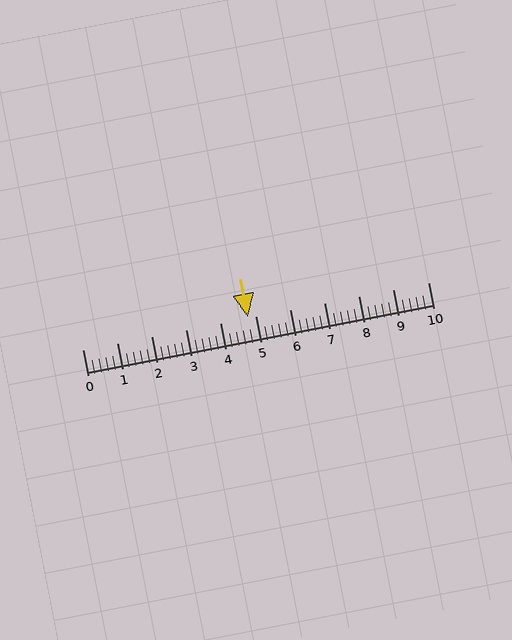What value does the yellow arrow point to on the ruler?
The yellow arrow points to approximately 4.8.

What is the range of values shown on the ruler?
The ruler shows values from 0 to 10.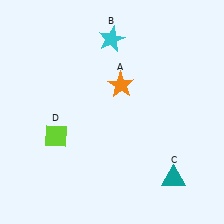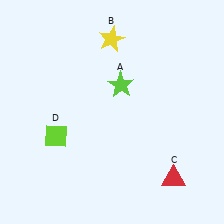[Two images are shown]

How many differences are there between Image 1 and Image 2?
There are 3 differences between the two images.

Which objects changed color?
A changed from orange to lime. B changed from cyan to yellow. C changed from teal to red.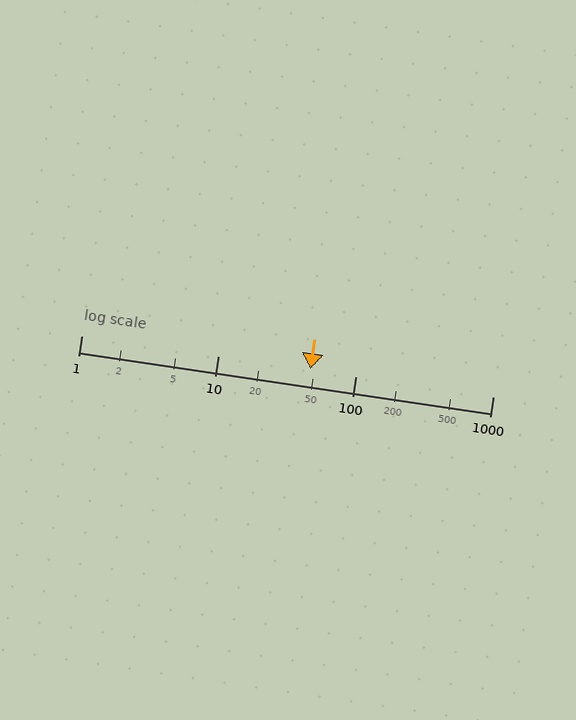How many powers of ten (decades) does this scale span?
The scale spans 3 decades, from 1 to 1000.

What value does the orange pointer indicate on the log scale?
The pointer indicates approximately 47.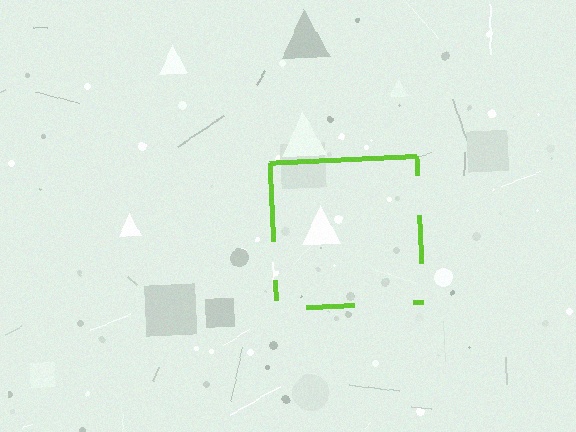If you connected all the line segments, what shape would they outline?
They would outline a square.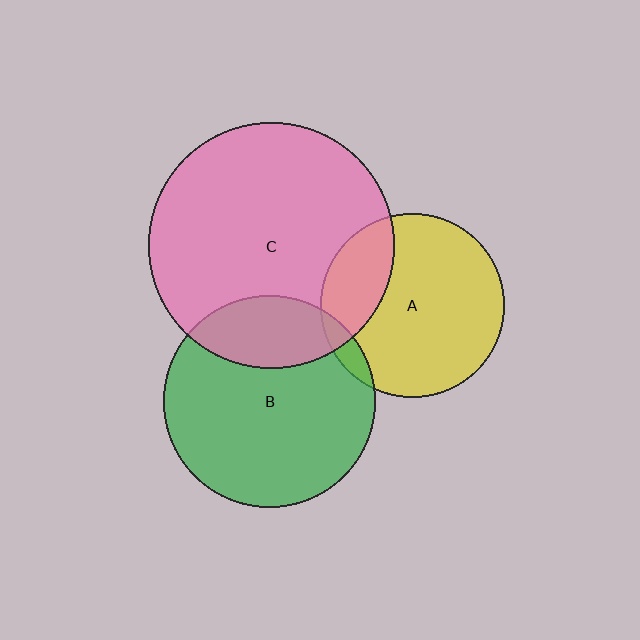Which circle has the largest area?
Circle C (pink).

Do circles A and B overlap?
Yes.